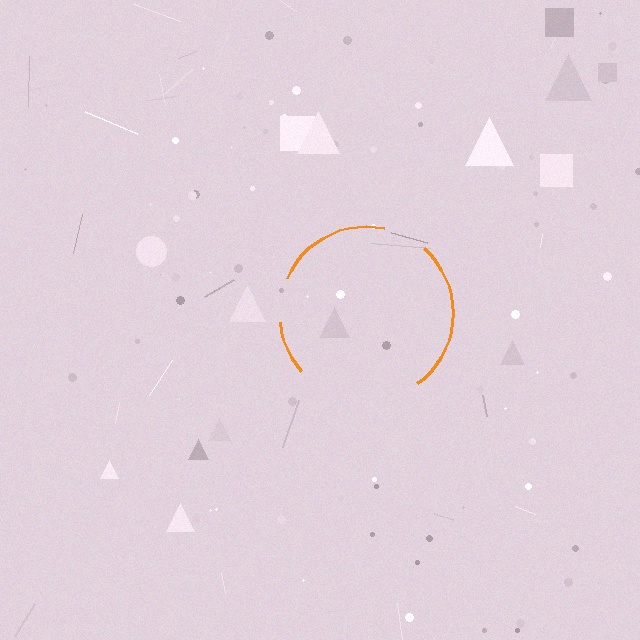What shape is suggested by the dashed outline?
The dashed outline suggests a circle.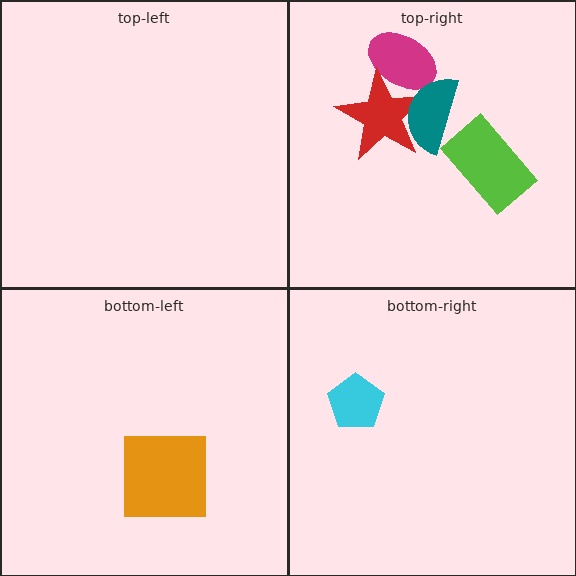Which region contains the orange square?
The bottom-left region.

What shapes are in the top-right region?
The magenta ellipse, the red star, the lime rectangle, the teal semicircle.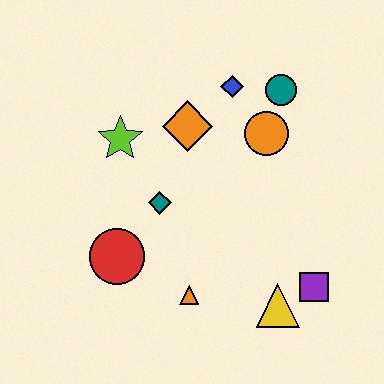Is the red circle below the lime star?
Yes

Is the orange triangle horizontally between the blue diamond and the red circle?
Yes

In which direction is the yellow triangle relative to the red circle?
The yellow triangle is to the right of the red circle.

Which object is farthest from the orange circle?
The red circle is farthest from the orange circle.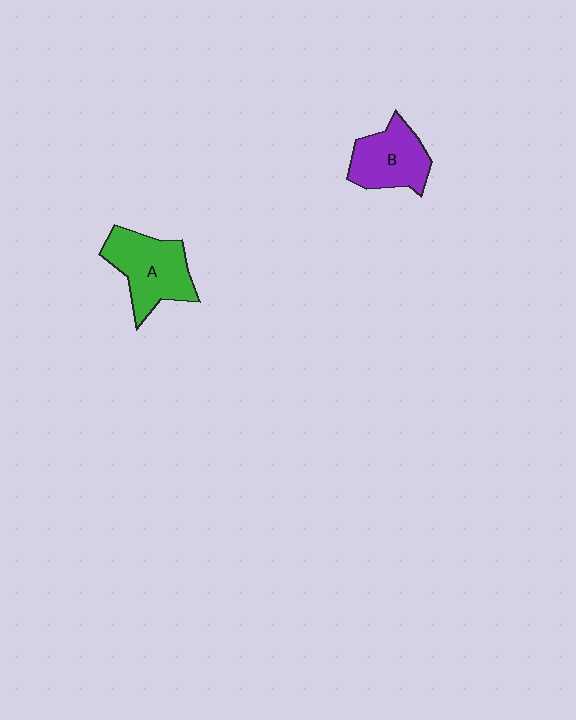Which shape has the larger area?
Shape A (green).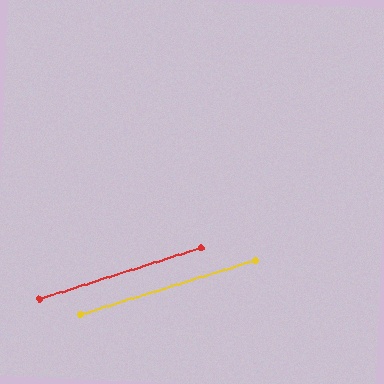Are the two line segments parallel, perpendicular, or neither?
Parallel — their directions differ by only 0.0°.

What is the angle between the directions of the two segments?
Approximately 0 degrees.